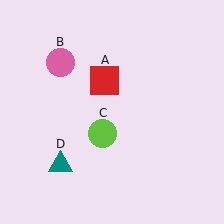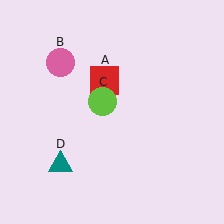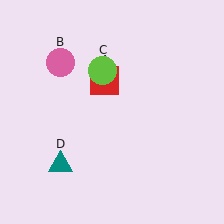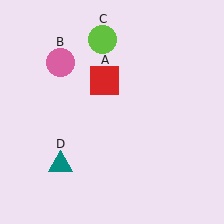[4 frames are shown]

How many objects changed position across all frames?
1 object changed position: lime circle (object C).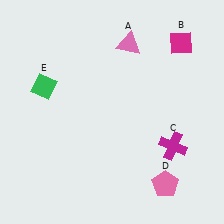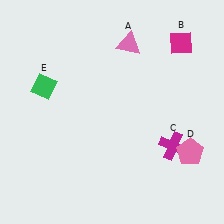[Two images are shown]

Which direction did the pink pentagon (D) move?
The pink pentagon (D) moved up.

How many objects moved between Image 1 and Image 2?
1 object moved between the two images.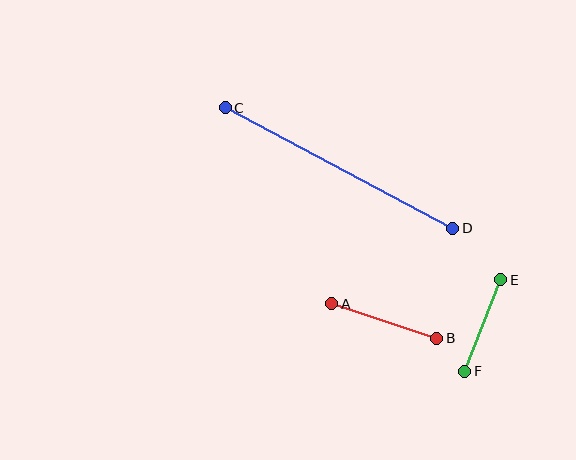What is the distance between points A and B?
The distance is approximately 111 pixels.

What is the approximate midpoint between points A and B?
The midpoint is at approximately (384, 321) pixels.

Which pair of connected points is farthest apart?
Points C and D are farthest apart.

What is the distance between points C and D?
The distance is approximately 257 pixels.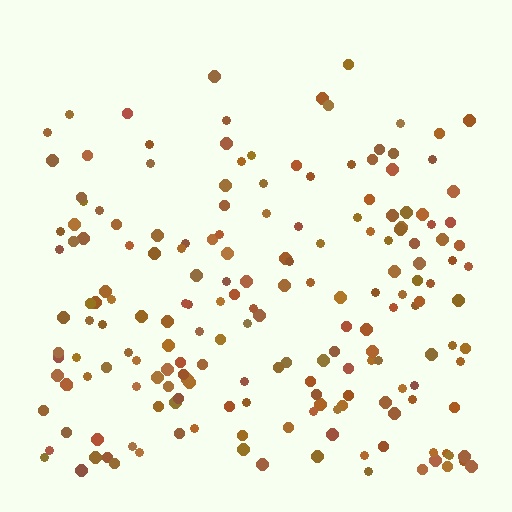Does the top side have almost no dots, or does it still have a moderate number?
Still a moderate number, just noticeably fewer than the bottom.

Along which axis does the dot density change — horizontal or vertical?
Vertical.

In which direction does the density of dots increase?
From top to bottom, with the bottom side densest.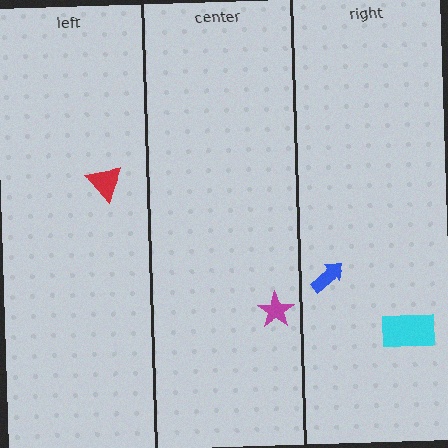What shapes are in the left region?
The red triangle.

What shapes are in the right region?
The cyan rectangle, the blue arrow.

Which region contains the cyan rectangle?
The right region.